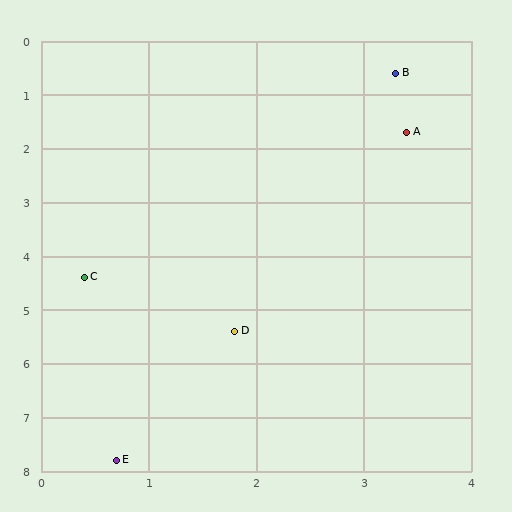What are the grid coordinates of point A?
Point A is at approximately (3.4, 1.7).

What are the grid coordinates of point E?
Point E is at approximately (0.7, 7.8).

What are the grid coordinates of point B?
Point B is at approximately (3.3, 0.6).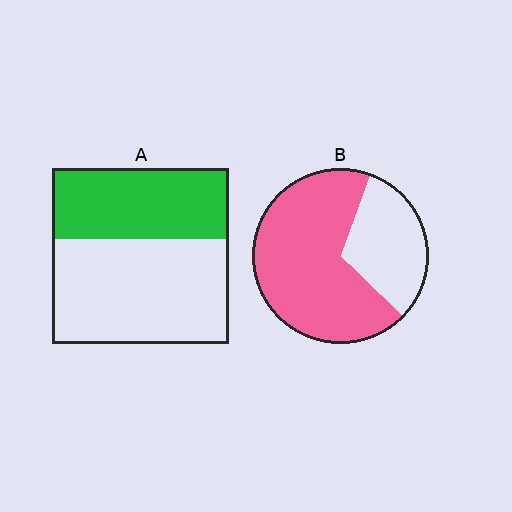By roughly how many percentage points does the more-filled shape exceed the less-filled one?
By roughly 30 percentage points (B over A).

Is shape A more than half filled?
No.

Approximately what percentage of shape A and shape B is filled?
A is approximately 40% and B is approximately 70%.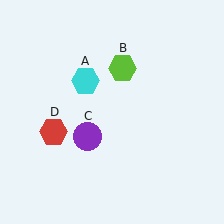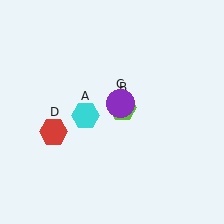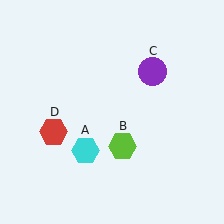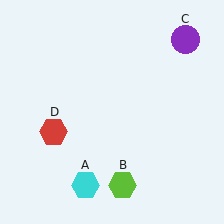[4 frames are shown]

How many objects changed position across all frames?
3 objects changed position: cyan hexagon (object A), lime hexagon (object B), purple circle (object C).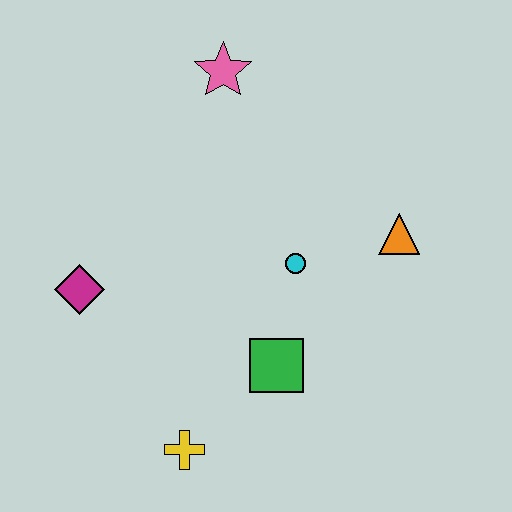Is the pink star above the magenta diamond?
Yes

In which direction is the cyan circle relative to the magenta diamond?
The cyan circle is to the right of the magenta diamond.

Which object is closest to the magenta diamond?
The yellow cross is closest to the magenta diamond.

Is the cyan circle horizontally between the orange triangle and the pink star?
Yes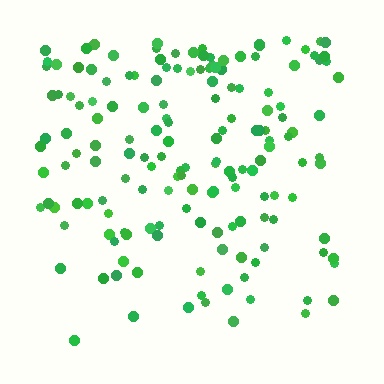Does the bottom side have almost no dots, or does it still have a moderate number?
Still a moderate number, just noticeably fewer than the top.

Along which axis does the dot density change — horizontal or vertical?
Vertical.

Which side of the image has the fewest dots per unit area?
The bottom.